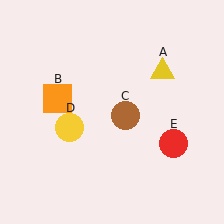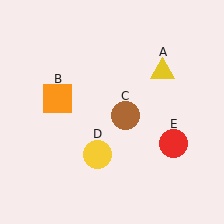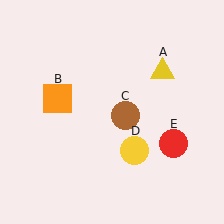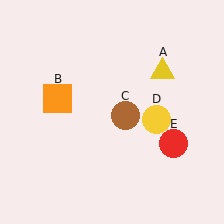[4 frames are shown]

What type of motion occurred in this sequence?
The yellow circle (object D) rotated counterclockwise around the center of the scene.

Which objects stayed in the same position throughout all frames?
Yellow triangle (object A) and orange square (object B) and brown circle (object C) and red circle (object E) remained stationary.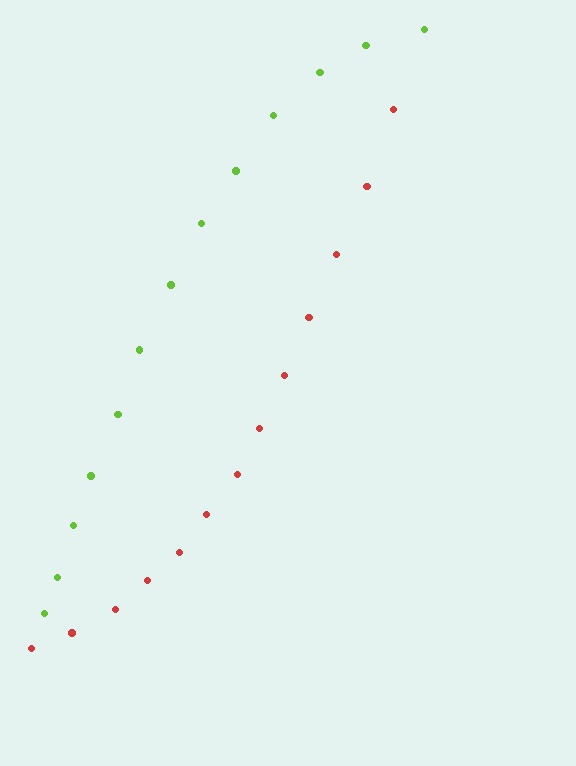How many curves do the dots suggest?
There are 2 distinct paths.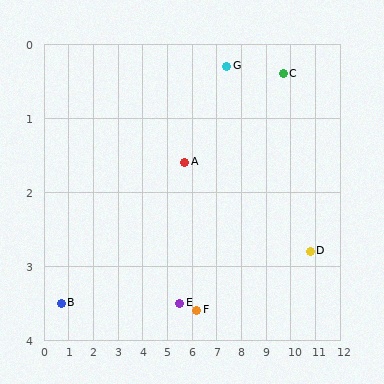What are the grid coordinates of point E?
Point E is at approximately (5.5, 3.5).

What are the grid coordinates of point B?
Point B is at approximately (0.7, 3.5).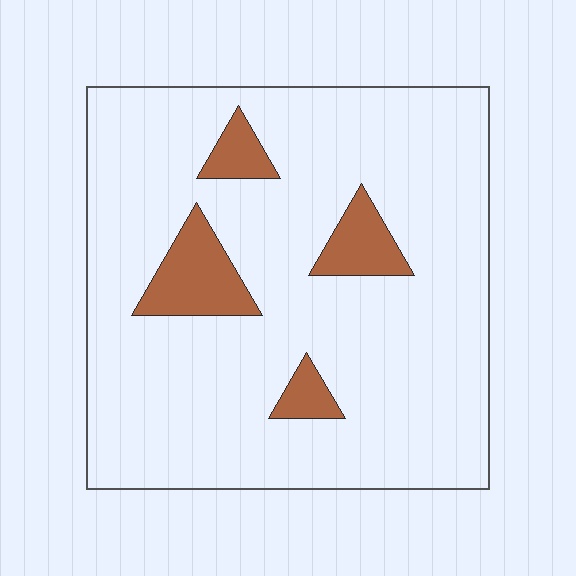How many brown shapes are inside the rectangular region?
4.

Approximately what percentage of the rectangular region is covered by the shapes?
Approximately 10%.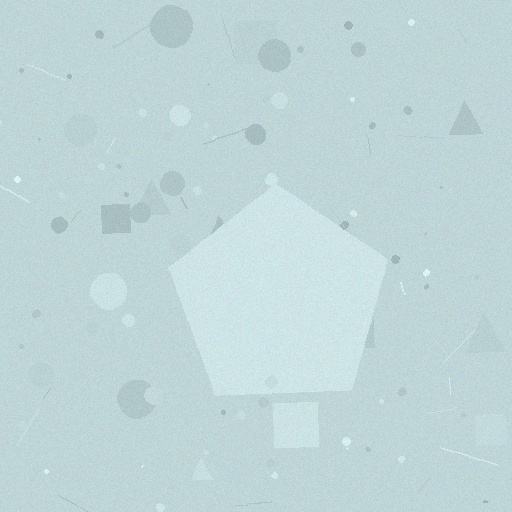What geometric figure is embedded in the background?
A pentagon is embedded in the background.